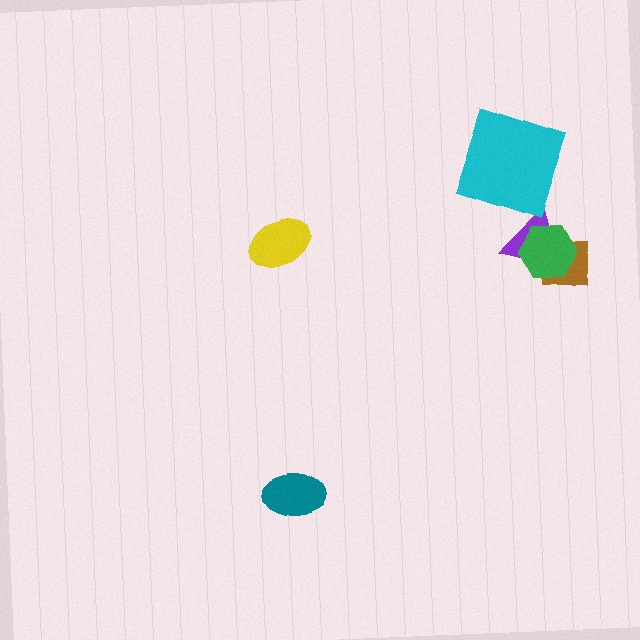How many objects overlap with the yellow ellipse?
0 objects overlap with the yellow ellipse.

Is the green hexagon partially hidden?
No, no other shape covers it.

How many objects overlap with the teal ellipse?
0 objects overlap with the teal ellipse.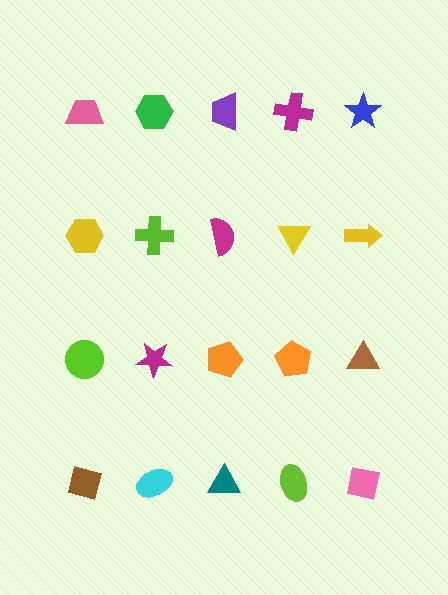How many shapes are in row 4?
5 shapes.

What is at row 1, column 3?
A purple trapezoid.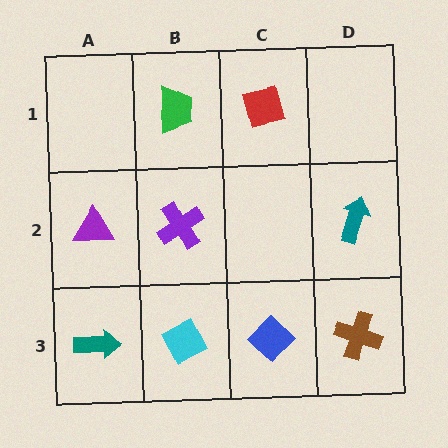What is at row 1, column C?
A red square.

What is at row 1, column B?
A green trapezoid.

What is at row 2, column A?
A purple triangle.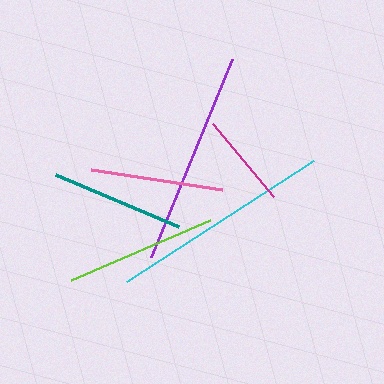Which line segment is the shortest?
The magenta line is the shortest at approximately 95 pixels.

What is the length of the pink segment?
The pink segment is approximately 132 pixels long.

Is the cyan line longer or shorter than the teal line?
The cyan line is longer than the teal line.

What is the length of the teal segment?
The teal segment is approximately 134 pixels long.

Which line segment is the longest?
The cyan line is the longest at approximately 223 pixels.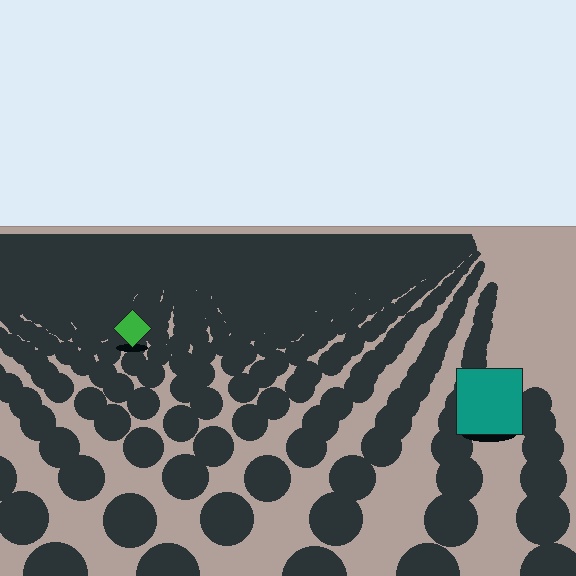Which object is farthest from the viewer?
The green diamond is farthest from the viewer. It appears smaller and the ground texture around it is denser.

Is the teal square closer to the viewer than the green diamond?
Yes. The teal square is closer — you can tell from the texture gradient: the ground texture is coarser near it.